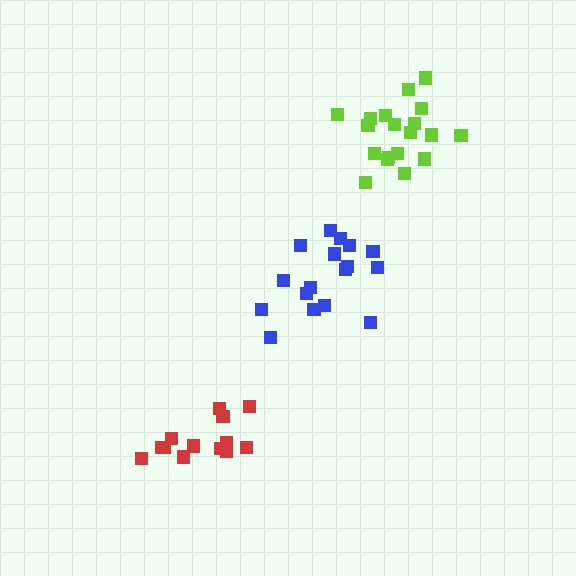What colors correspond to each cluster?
The clusters are colored: red, blue, lime.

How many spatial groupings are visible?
There are 3 spatial groupings.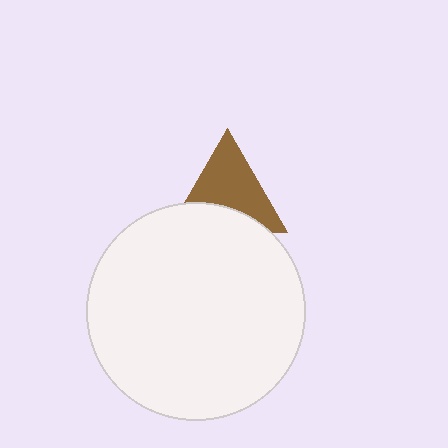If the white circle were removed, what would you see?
You would see the complete brown triangle.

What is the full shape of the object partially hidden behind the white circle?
The partially hidden object is a brown triangle.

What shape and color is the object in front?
The object in front is a white circle.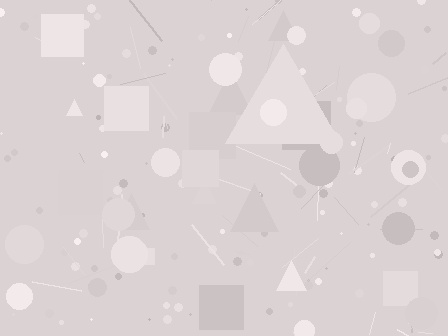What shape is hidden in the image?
A triangle is hidden in the image.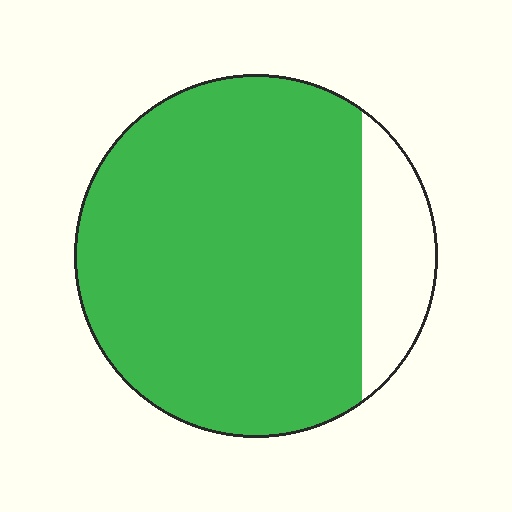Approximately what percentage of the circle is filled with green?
Approximately 85%.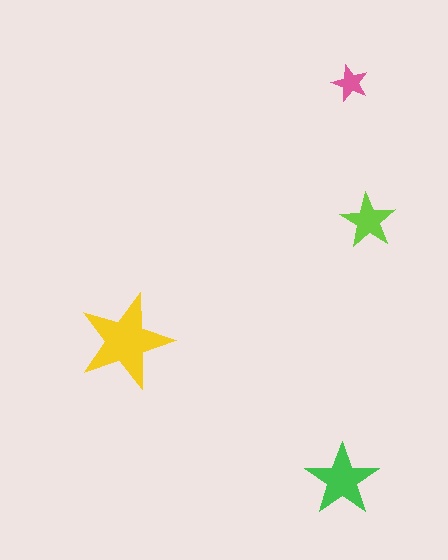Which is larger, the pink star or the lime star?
The lime one.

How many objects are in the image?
There are 4 objects in the image.